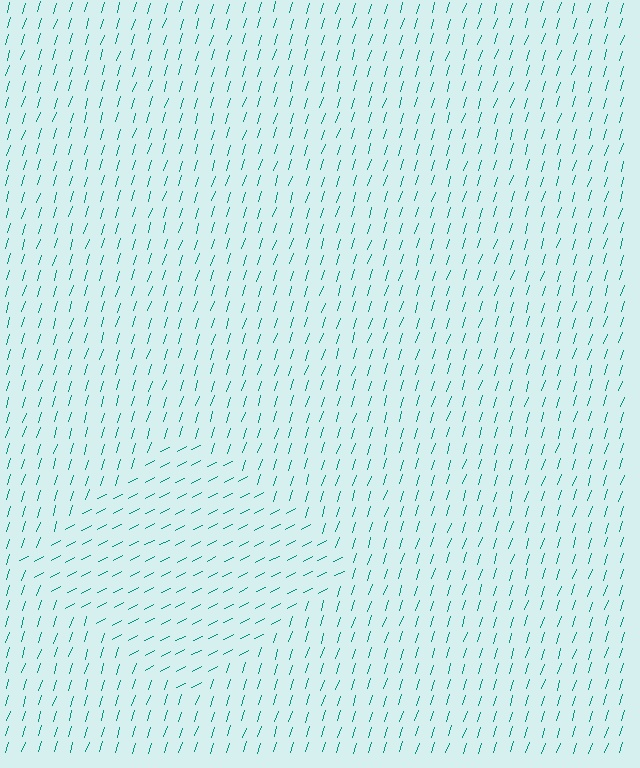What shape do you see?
I see a diamond.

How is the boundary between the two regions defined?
The boundary is defined purely by a change in line orientation (approximately 45 degrees difference). All lines are the same color and thickness.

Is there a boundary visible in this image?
Yes, there is a texture boundary formed by a change in line orientation.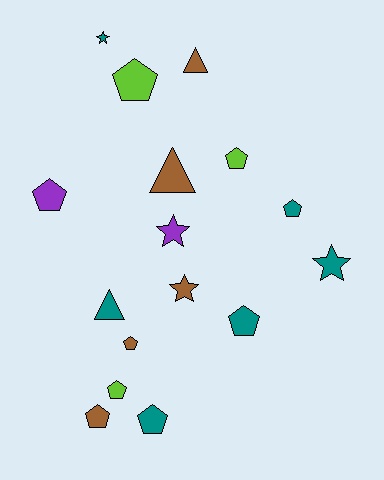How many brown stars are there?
There is 1 brown star.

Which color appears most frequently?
Teal, with 6 objects.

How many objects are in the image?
There are 16 objects.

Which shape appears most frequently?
Pentagon, with 9 objects.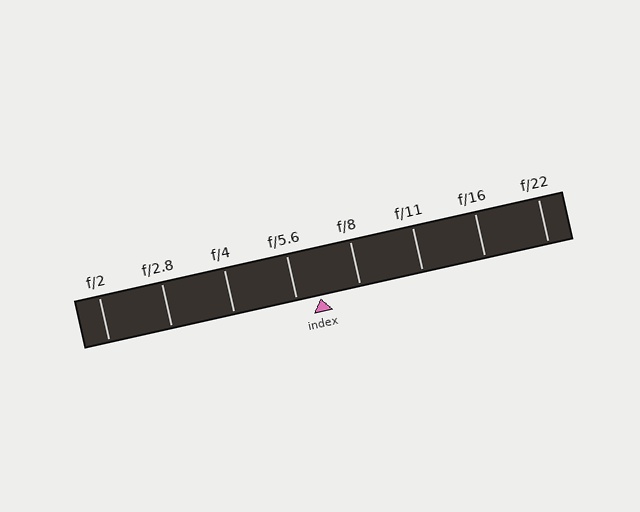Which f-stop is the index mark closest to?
The index mark is closest to f/5.6.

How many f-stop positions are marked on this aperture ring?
There are 8 f-stop positions marked.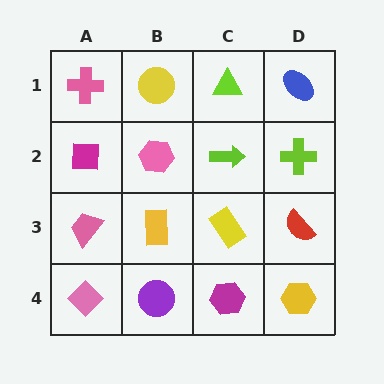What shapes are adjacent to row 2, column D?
A blue ellipse (row 1, column D), a red semicircle (row 3, column D), a lime arrow (row 2, column C).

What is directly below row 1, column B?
A pink hexagon.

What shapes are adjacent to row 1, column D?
A lime cross (row 2, column D), a lime triangle (row 1, column C).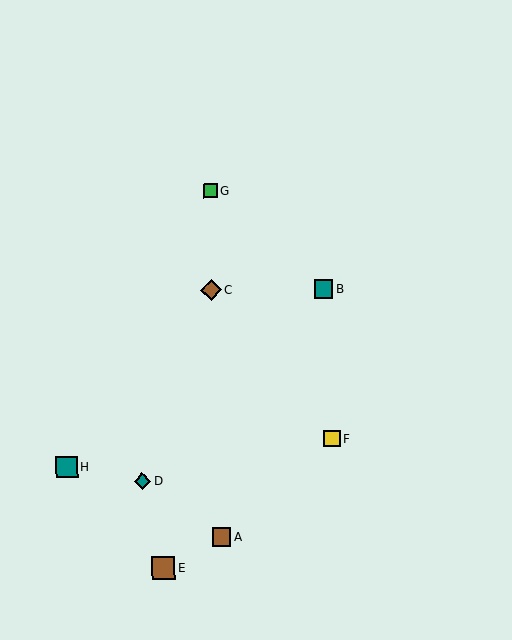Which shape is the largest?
The brown square (labeled E) is the largest.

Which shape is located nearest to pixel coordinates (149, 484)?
The teal diamond (labeled D) at (142, 481) is nearest to that location.